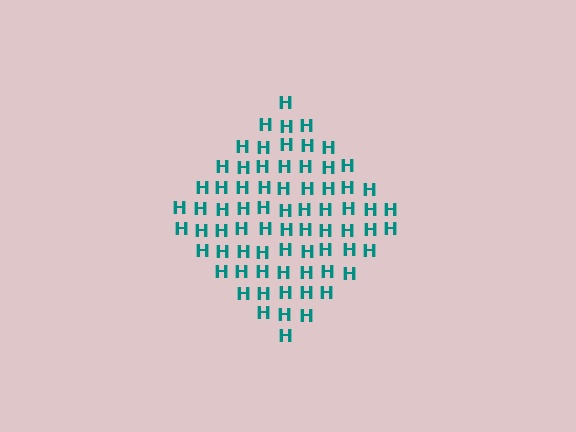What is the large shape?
The large shape is a diamond.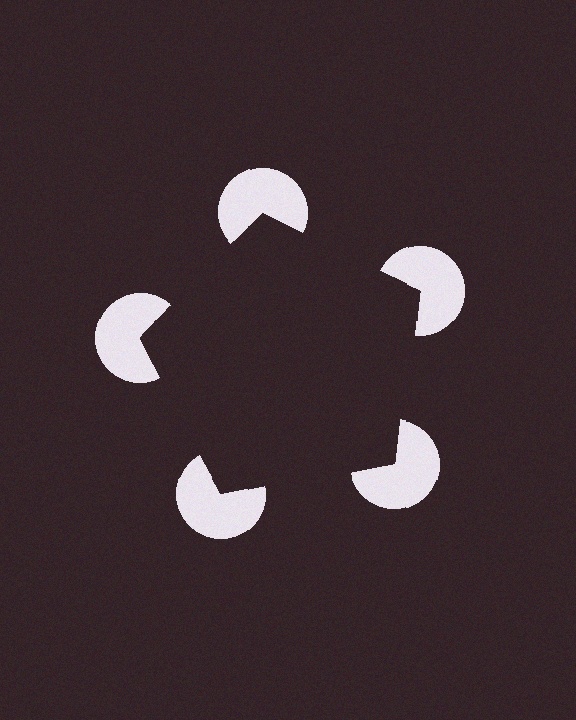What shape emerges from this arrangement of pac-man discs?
An illusory pentagon — its edges are inferred from the aligned wedge cuts in the pac-man discs, not physically drawn.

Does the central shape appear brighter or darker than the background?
It typically appears slightly darker than the background, even though no actual brightness change is drawn.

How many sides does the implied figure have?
5 sides.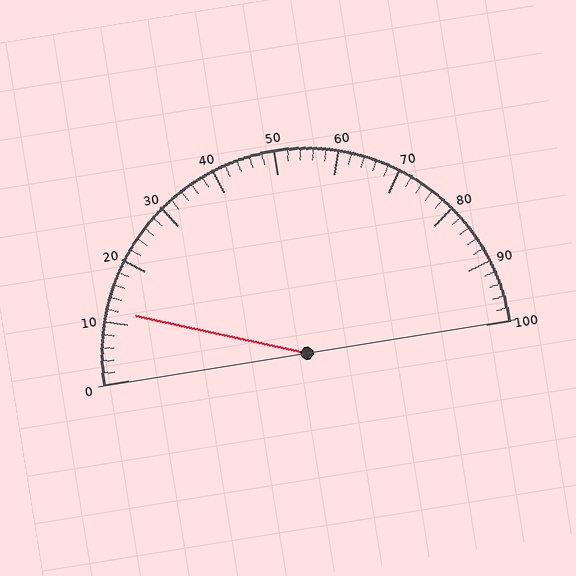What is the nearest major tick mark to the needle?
The nearest major tick mark is 10.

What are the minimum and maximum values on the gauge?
The gauge ranges from 0 to 100.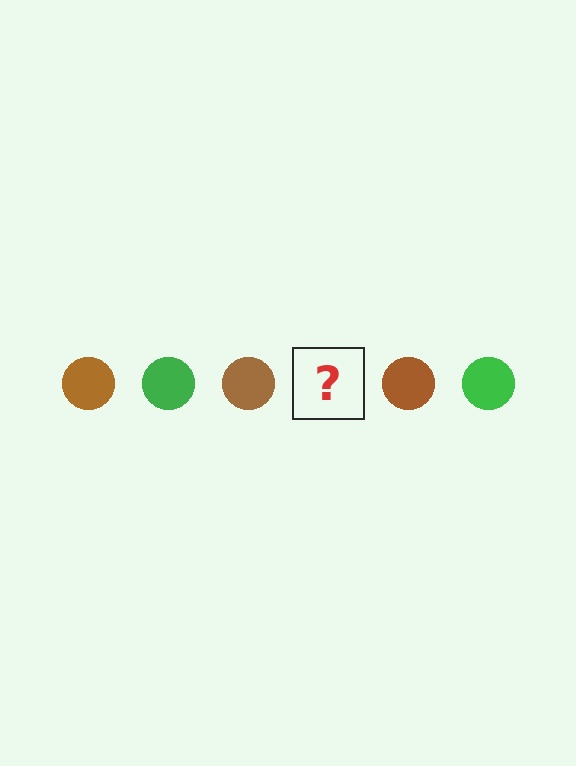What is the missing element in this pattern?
The missing element is a green circle.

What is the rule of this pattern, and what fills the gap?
The rule is that the pattern cycles through brown, green circles. The gap should be filled with a green circle.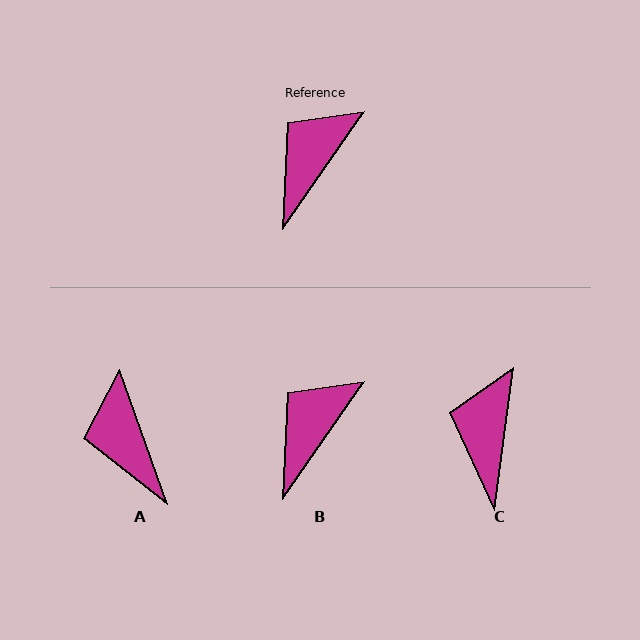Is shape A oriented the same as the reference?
No, it is off by about 54 degrees.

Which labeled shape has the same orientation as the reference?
B.